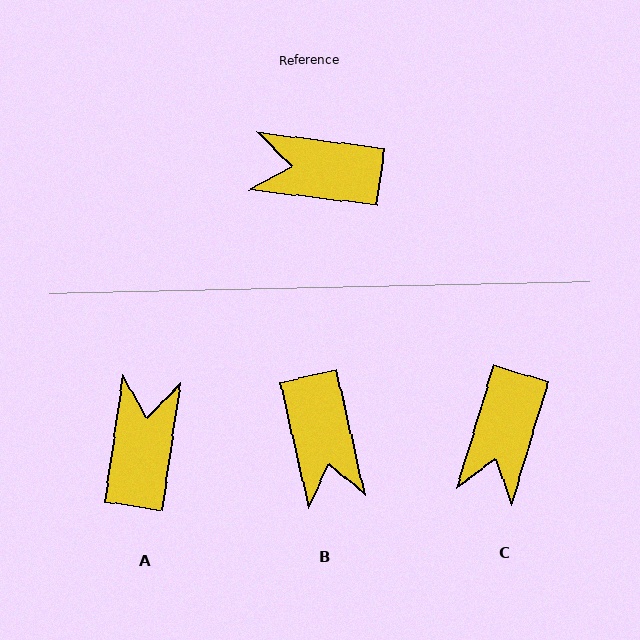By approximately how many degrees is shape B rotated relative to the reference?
Approximately 110 degrees counter-clockwise.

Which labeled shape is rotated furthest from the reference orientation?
B, about 110 degrees away.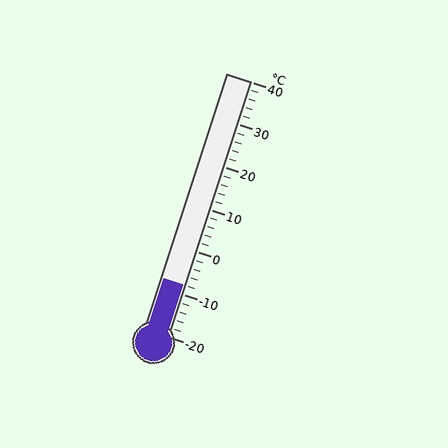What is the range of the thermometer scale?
The thermometer scale ranges from -20°C to 40°C.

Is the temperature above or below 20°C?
The temperature is below 20°C.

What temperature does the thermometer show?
The thermometer shows approximately -8°C.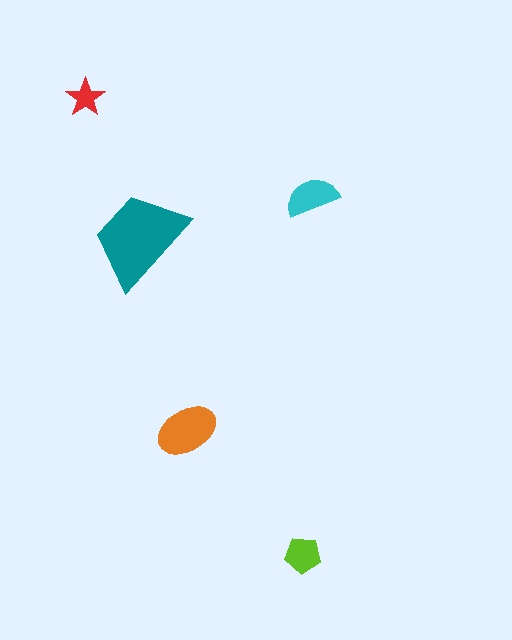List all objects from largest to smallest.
The teal trapezoid, the orange ellipse, the cyan semicircle, the lime pentagon, the red star.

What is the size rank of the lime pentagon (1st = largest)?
4th.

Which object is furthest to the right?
The cyan semicircle is rightmost.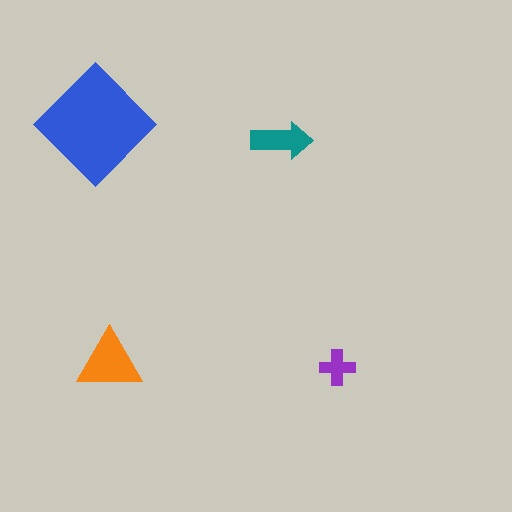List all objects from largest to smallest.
The blue diamond, the orange triangle, the teal arrow, the purple cross.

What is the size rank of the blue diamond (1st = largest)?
1st.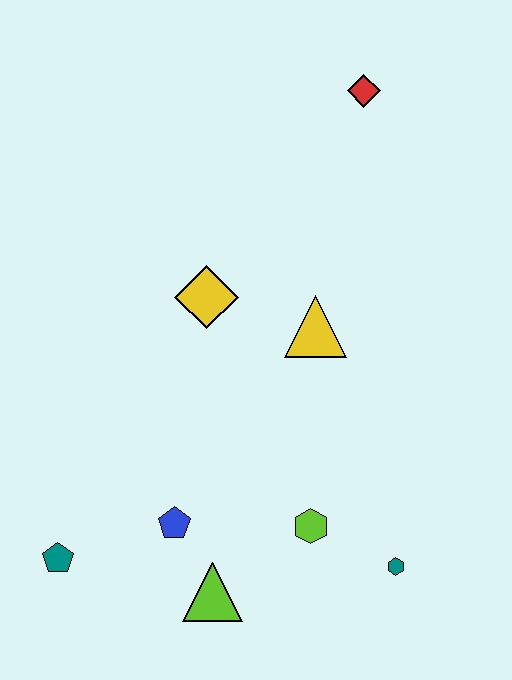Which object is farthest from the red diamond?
The teal pentagon is farthest from the red diamond.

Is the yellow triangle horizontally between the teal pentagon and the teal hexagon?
Yes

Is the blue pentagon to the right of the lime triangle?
No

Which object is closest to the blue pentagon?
The lime triangle is closest to the blue pentagon.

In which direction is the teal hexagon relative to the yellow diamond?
The teal hexagon is below the yellow diamond.